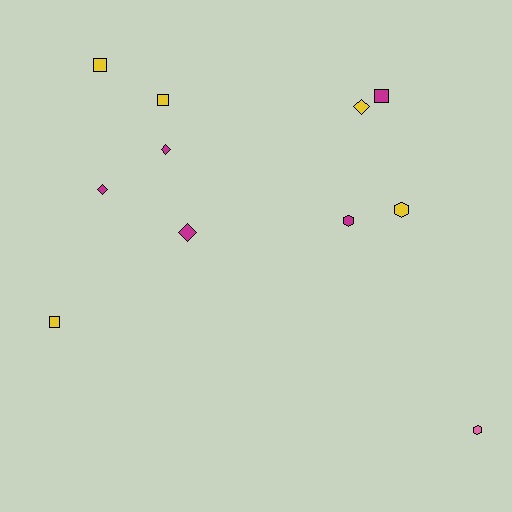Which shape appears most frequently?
Square, with 4 objects.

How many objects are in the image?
There are 11 objects.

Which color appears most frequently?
Yellow, with 5 objects.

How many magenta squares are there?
There is 1 magenta square.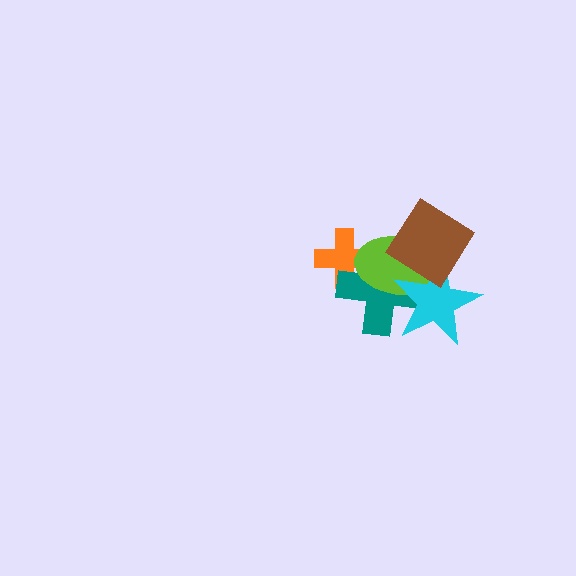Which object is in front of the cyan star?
The brown diamond is in front of the cyan star.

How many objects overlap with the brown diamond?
3 objects overlap with the brown diamond.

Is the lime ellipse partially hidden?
Yes, it is partially covered by another shape.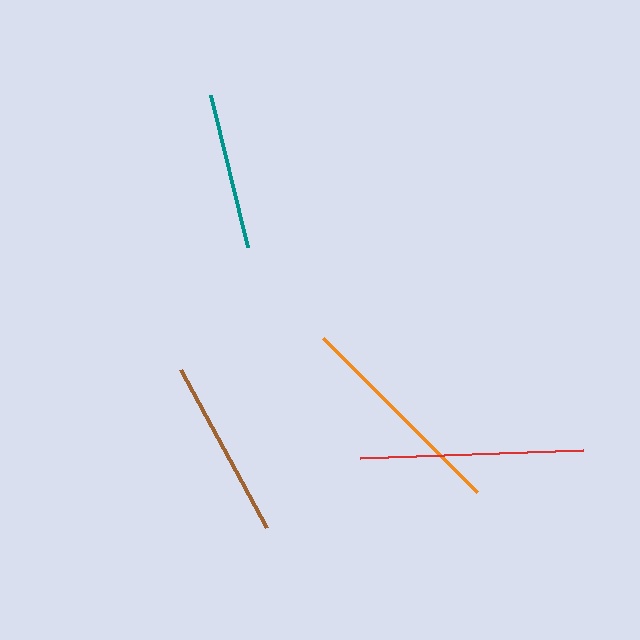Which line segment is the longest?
The red line is the longest at approximately 223 pixels.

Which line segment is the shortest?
The teal line is the shortest at approximately 157 pixels.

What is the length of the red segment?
The red segment is approximately 223 pixels long.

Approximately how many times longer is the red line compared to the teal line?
The red line is approximately 1.4 times the length of the teal line.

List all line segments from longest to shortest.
From longest to shortest: red, orange, brown, teal.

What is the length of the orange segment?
The orange segment is approximately 218 pixels long.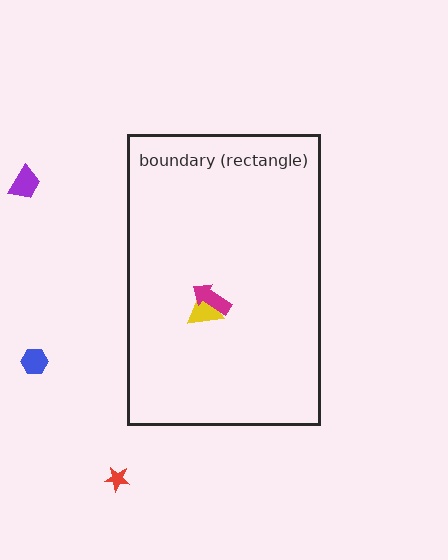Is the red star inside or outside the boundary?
Outside.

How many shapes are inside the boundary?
2 inside, 3 outside.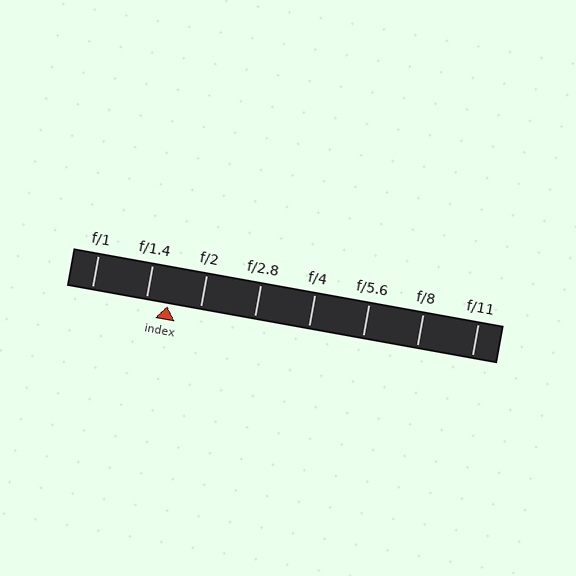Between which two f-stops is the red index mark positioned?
The index mark is between f/1.4 and f/2.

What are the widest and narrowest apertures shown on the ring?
The widest aperture shown is f/1 and the narrowest is f/11.